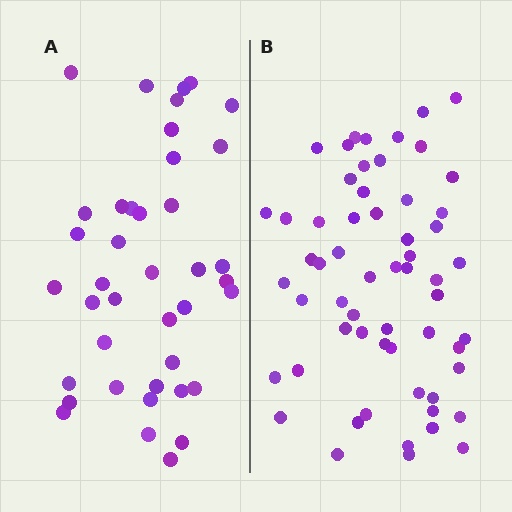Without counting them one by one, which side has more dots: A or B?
Region B (the right region) has more dots.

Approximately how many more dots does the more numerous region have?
Region B has approximately 20 more dots than region A.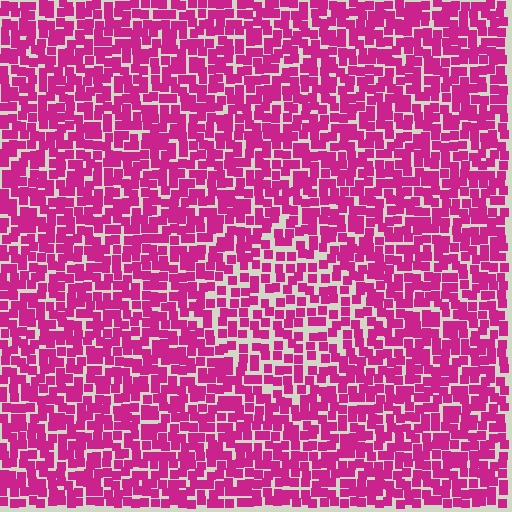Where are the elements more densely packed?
The elements are more densely packed outside the diamond boundary.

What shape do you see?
I see a diamond.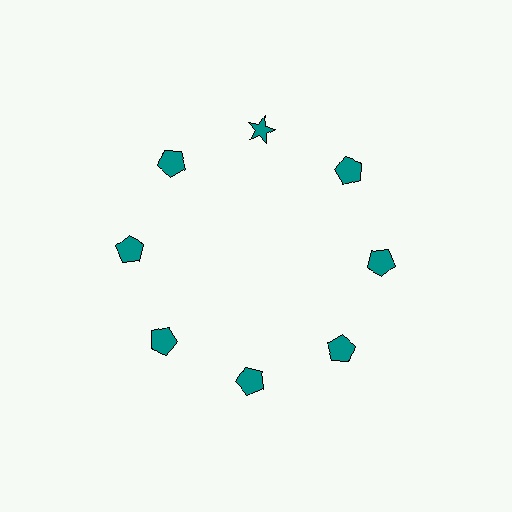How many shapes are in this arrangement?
There are 8 shapes arranged in a ring pattern.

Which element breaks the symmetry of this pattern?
The teal star at roughly the 12 o'clock position breaks the symmetry. All other shapes are teal pentagons.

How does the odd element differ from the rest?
It has a different shape: star instead of pentagon.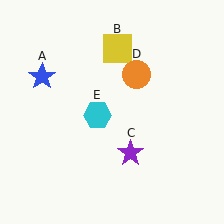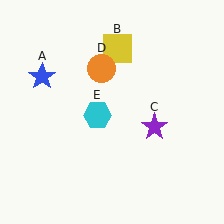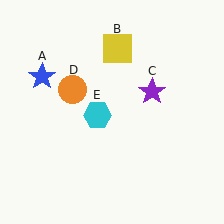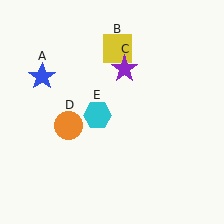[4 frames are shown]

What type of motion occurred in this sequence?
The purple star (object C), orange circle (object D) rotated counterclockwise around the center of the scene.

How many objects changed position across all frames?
2 objects changed position: purple star (object C), orange circle (object D).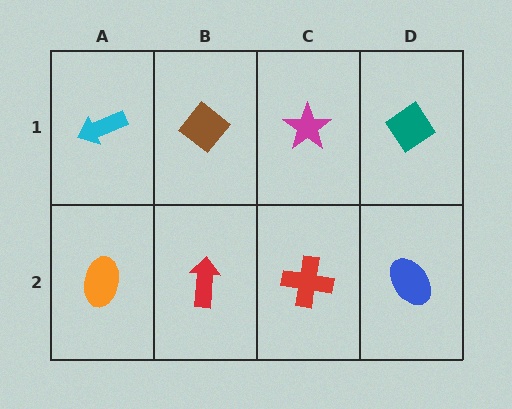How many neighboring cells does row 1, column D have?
2.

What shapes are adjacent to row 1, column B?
A red arrow (row 2, column B), a cyan arrow (row 1, column A), a magenta star (row 1, column C).